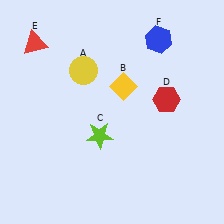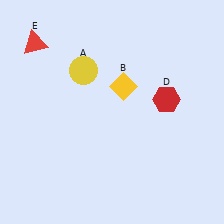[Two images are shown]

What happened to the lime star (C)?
The lime star (C) was removed in Image 2. It was in the bottom-left area of Image 1.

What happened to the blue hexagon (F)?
The blue hexagon (F) was removed in Image 2. It was in the top-right area of Image 1.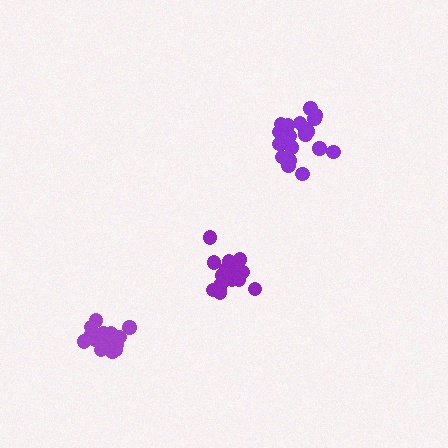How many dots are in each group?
Group 1: 17 dots, Group 2: 19 dots, Group 3: 19 dots (55 total).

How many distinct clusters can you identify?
There are 3 distinct clusters.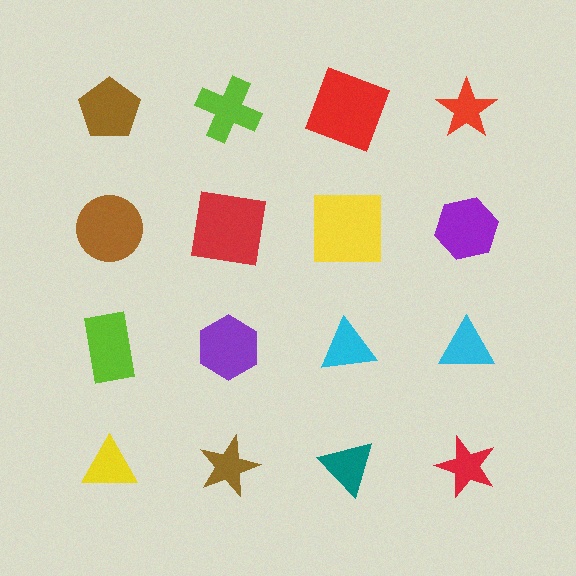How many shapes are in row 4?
4 shapes.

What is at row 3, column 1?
A lime rectangle.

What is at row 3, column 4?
A cyan triangle.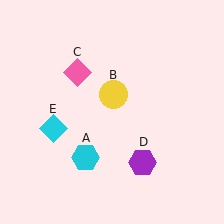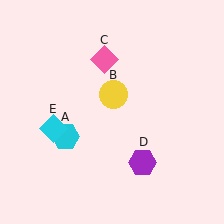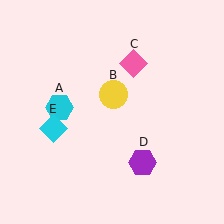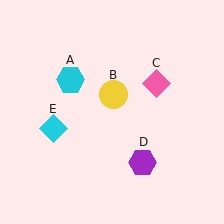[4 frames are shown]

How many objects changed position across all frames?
2 objects changed position: cyan hexagon (object A), pink diamond (object C).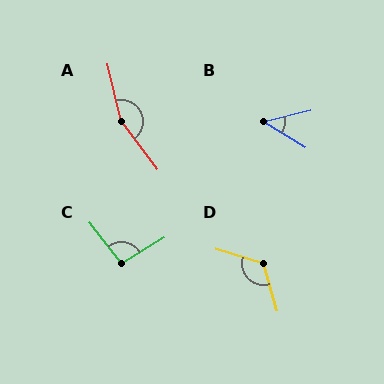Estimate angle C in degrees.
Approximately 97 degrees.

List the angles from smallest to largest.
B (46°), C (97°), D (123°), A (156°).